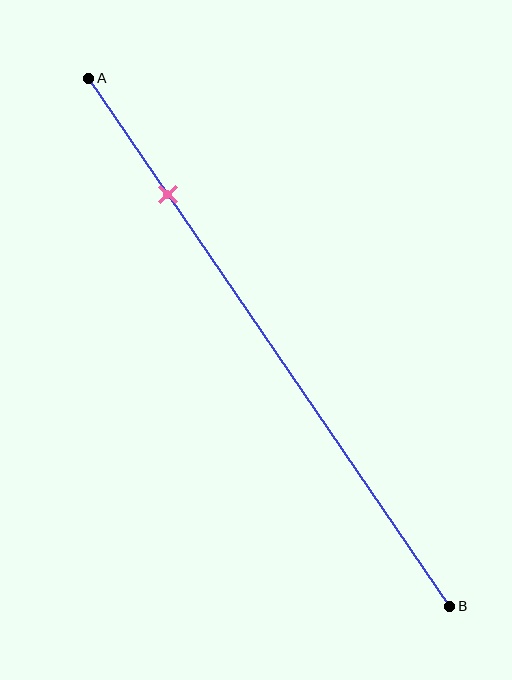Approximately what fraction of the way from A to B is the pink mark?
The pink mark is approximately 20% of the way from A to B.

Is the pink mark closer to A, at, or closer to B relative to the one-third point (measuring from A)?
The pink mark is closer to point A than the one-third point of segment AB.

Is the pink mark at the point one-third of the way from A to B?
No, the mark is at about 20% from A, not at the 33% one-third point.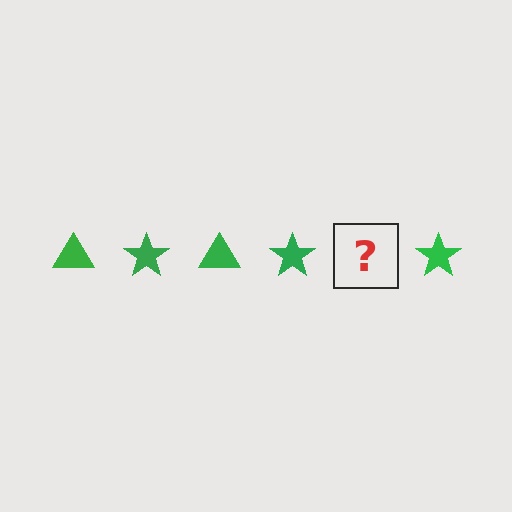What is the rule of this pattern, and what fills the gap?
The rule is that the pattern cycles through triangle, star shapes in green. The gap should be filled with a green triangle.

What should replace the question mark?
The question mark should be replaced with a green triangle.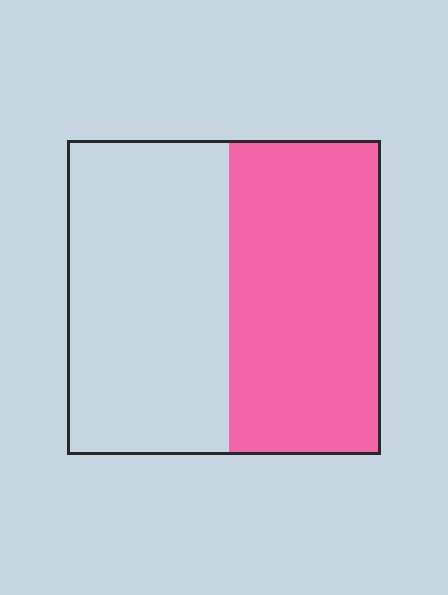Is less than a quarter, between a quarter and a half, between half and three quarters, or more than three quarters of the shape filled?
Between a quarter and a half.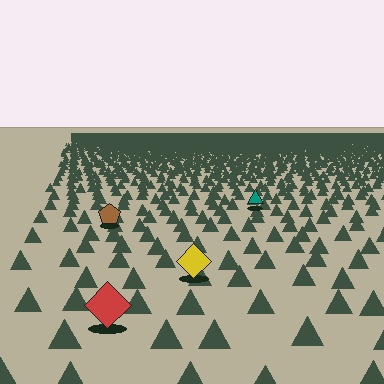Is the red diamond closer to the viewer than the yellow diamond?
Yes. The red diamond is closer — you can tell from the texture gradient: the ground texture is coarser near it.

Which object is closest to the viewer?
The red diamond is closest. The texture marks near it are larger and more spread out.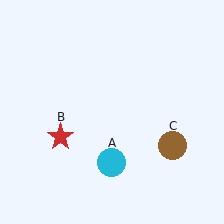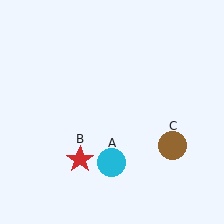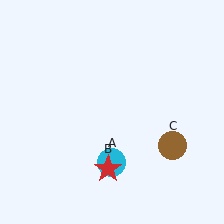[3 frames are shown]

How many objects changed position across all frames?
1 object changed position: red star (object B).